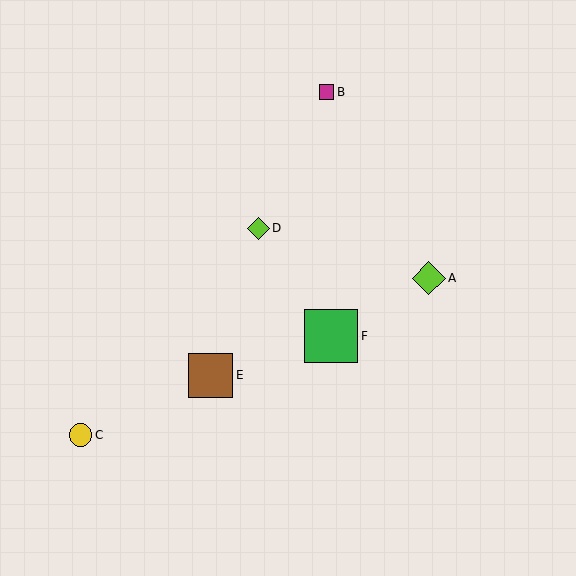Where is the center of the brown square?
The center of the brown square is at (211, 375).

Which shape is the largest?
The green square (labeled F) is the largest.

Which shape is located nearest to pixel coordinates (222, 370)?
The brown square (labeled E) at (211, 375) is nearest to that location.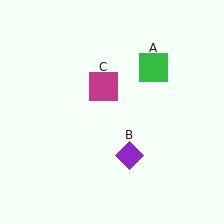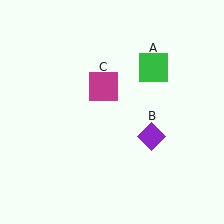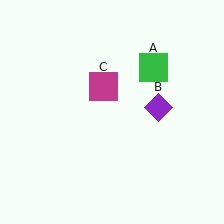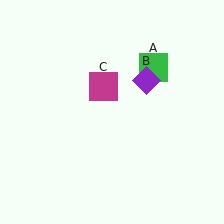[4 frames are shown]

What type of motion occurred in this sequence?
The purple diamond (object B) rotated counterclockwise around the center of the scene.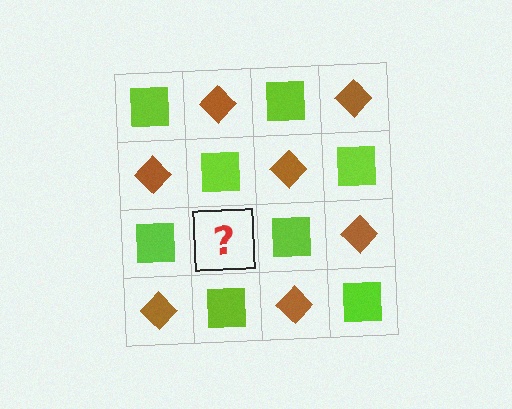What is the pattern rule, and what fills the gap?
The rule is that it alternates lime square and brown diamond in a checkerboard pattern. The gap should be filled with a brown diamond.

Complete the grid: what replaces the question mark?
The question mark should be replaced with a brown diamond.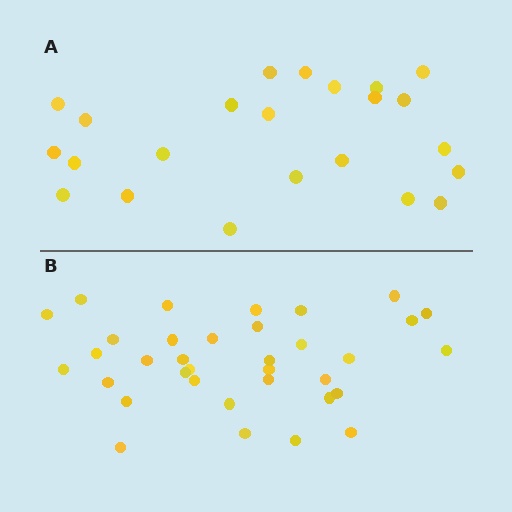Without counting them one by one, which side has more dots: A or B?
Region B (the bottom region) has more dots.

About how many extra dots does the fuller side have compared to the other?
Region B has roughly 12 or so more dots than region A.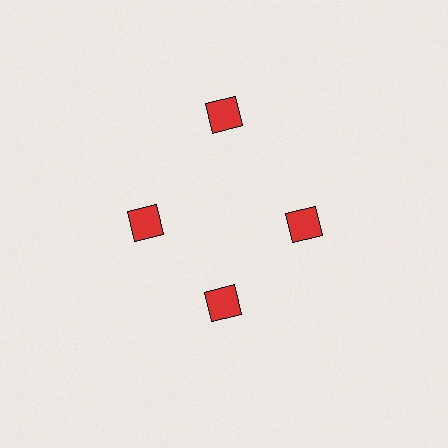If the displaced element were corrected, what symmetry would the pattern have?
It would have 4-fold rotational symmetry — the pattern would map onto itself every 90 degrees.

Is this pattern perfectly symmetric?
No. The 4 red diamonds are arranged in a ring, but one element near the 12 o'clock position is pushed outward from the center, breaking the 4-fold rotational symmetry.